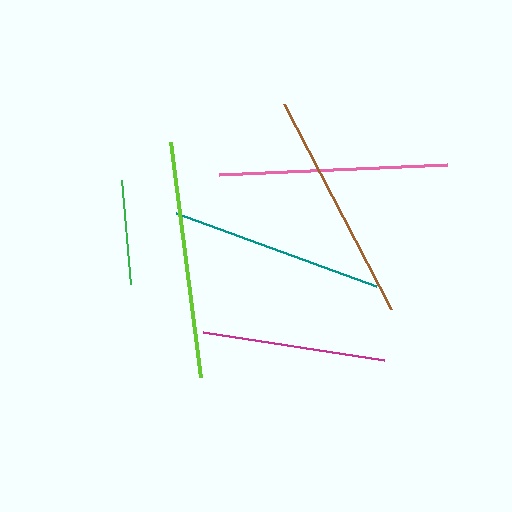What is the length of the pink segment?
The pink segment is approximately 229 pixels long.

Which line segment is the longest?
The lime line is the longest at approximately 237 pixels.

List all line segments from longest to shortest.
From longest to shortest: lime, brown, pink, teal, magenta, green.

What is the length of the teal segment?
The teal segment is approximately 213 pixels long.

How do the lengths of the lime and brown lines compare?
The lime and brown lines are approximately the same length.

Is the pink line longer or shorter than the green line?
The pink line is longer than the green line.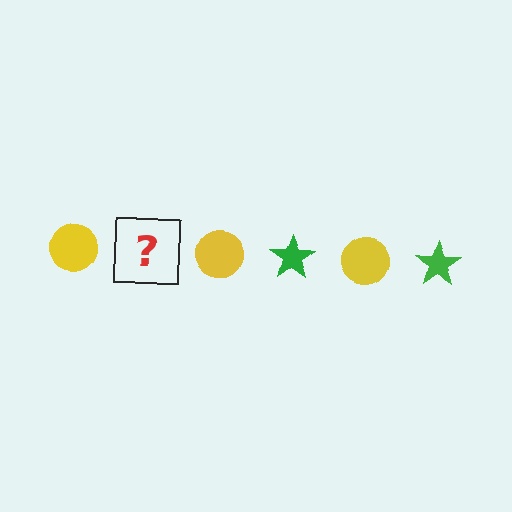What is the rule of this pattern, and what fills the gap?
The rule is that the pattern alternates between yellow circle and green star. The gap should be filled with a green star.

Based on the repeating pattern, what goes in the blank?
The blank should be a green star.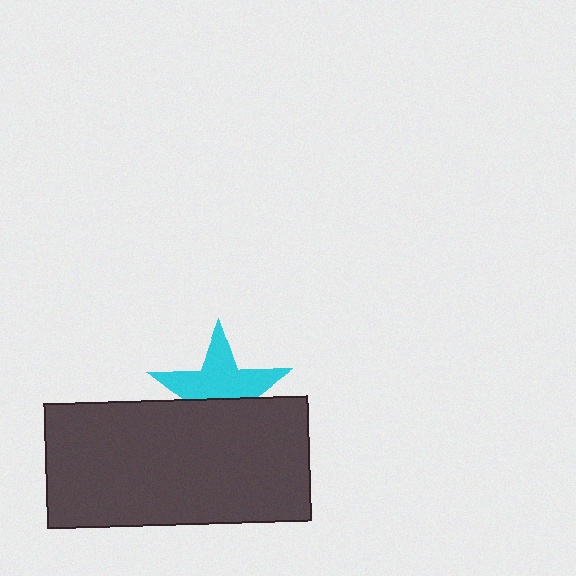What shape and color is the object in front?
The object in front is a dark gray rectangle.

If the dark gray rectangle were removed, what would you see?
You would see the complete cyan star.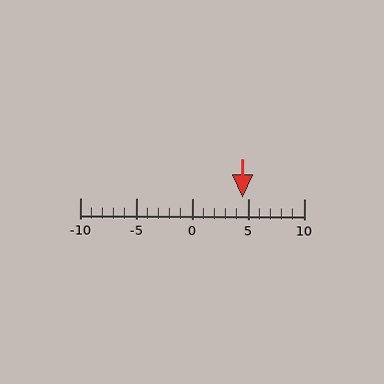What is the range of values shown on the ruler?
The ruler shows values from -10 to 10.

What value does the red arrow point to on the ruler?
The red arrow points to approximately 4.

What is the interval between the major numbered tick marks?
The major tick marks are spaced 5 units apart.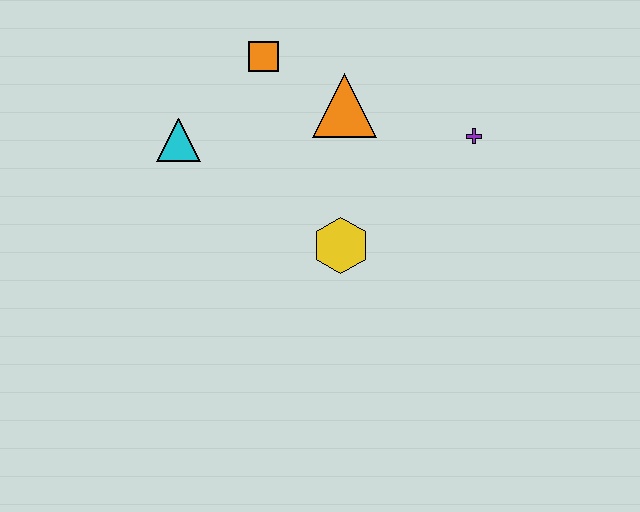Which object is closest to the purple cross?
The orange triangle is closest to the purple cross.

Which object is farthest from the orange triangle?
The cyan triangle is farthest from the orange triangle.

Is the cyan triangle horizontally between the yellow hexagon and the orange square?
No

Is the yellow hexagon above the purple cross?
No